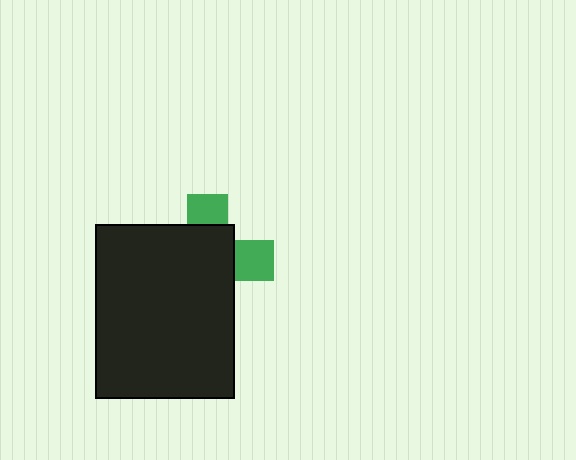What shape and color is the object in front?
The object in front is a black rectangle.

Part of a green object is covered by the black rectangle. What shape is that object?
It is a cross.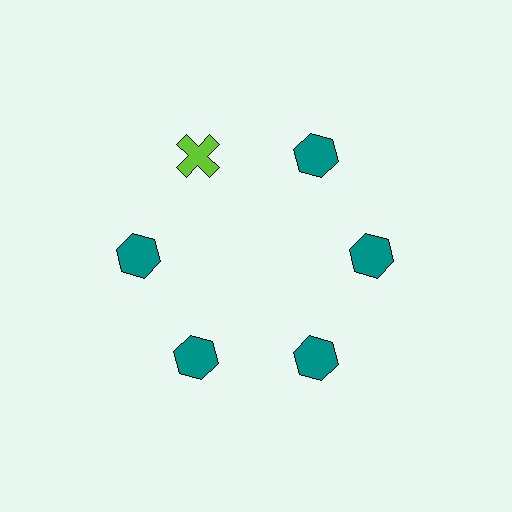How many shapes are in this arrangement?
There are 6 shapes arranged in a ring pattern.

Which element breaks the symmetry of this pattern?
The lime cross at roughly the 11 o'clock position breaks the symmetry. All other shapes are teal hexagons.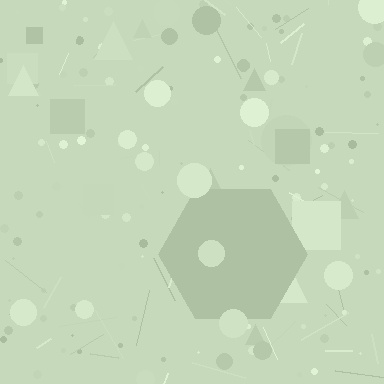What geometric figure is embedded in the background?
A hexagon is embedded in the background.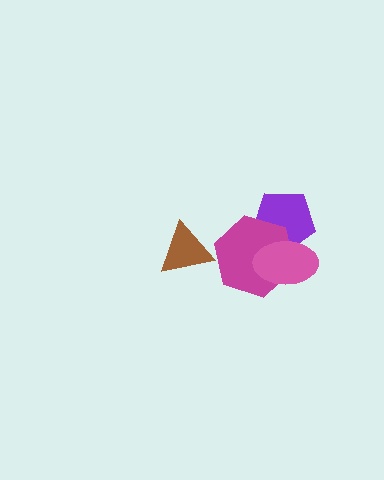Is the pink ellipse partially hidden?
No, no other shape covers it.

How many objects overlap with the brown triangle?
0 objects overlap with the brown triangle.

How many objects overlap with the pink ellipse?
2 objects overlap with the pink ellipse.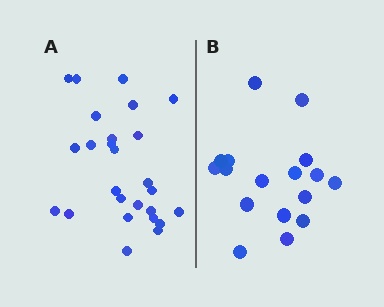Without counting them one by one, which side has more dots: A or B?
Region A (the left region) has more dots.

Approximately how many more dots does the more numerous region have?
Region A has roughly 8 or so more dots than region B.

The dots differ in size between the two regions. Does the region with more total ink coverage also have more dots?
No. Region B has more total ink coverage because its dots are larger, but region A actually contains more individual dots. Total area can be misleading — the number of items is what matters here.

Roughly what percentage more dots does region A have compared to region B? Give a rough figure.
About 55% more.